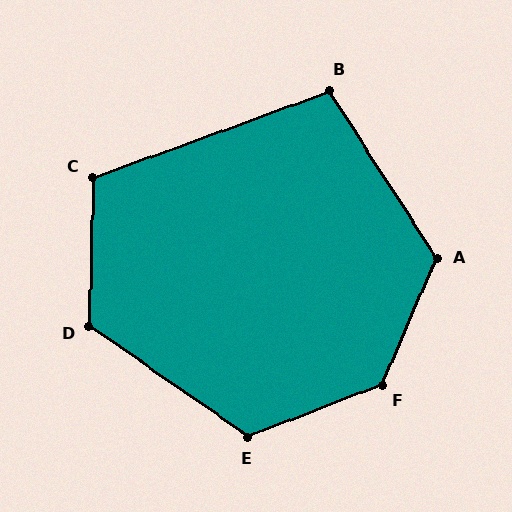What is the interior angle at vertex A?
Approximately 124 degrees (obtuse).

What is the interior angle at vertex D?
Approximately 123 degrees (obtuse).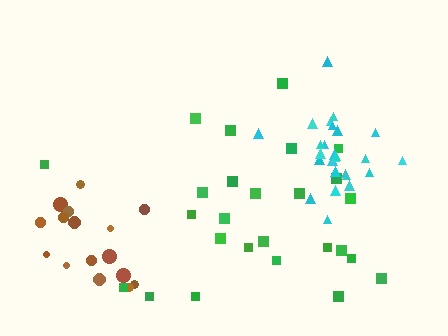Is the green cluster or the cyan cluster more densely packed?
Cyan.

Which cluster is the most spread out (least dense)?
Green.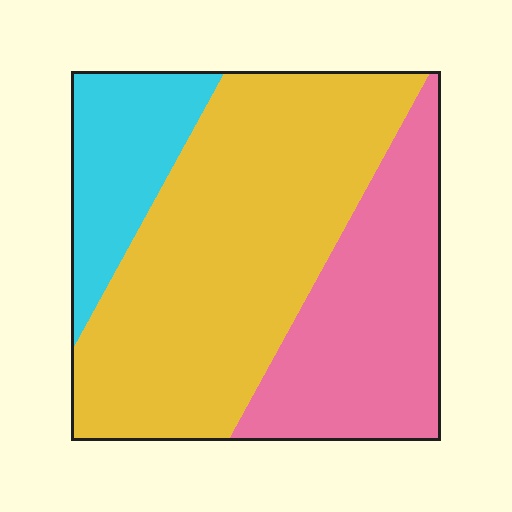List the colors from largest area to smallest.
From largest to smallest: yellow, pink, cyan.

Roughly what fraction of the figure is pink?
Pink takes up about one third (1/3) of the figure.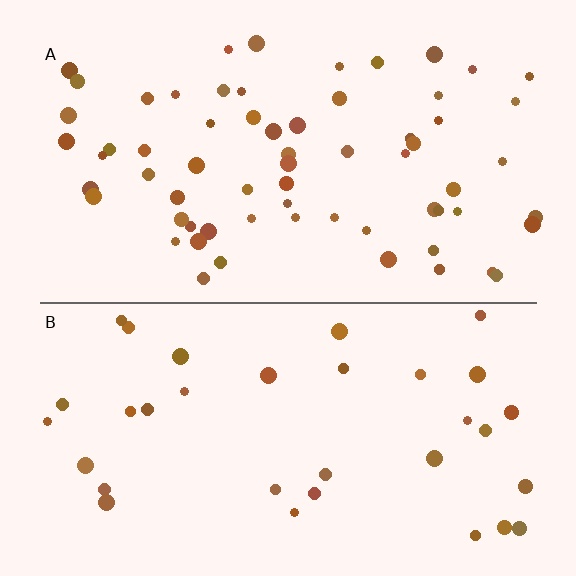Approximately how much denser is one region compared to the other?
Approximately 1.9× — region A over region B.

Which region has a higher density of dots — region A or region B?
A (the top).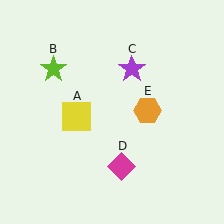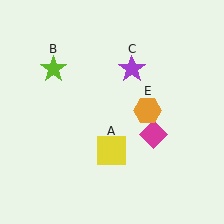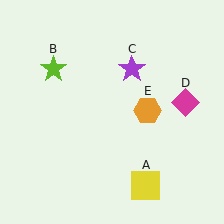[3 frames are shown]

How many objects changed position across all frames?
2 objects changed position: yellow square (object A), magenta diamond (object D).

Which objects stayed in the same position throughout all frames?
Lime star (object B) and purple star (object C) and orange hexagon (object E) remained stationary.